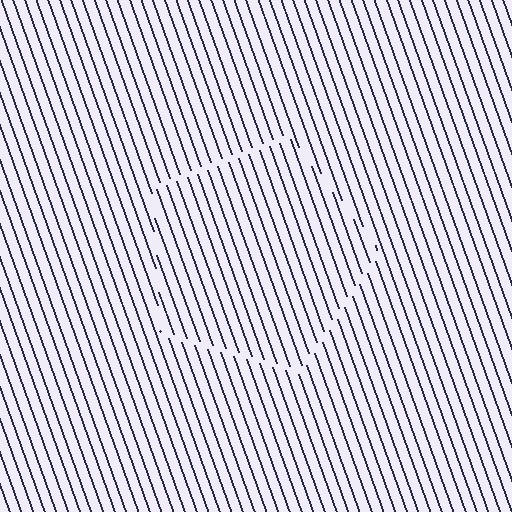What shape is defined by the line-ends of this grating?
An illusory pentagon. The interior of the shape contains the same grating, shifted by half a period — the contour is defined by the phase discontinuity where line-ends from the inner and outer gratings abut.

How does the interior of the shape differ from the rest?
The interior of the shape contains the same grating, shifted by half a period — the contour is defined by the phase discontinuity where line-ends from the inner and outer gratings abut.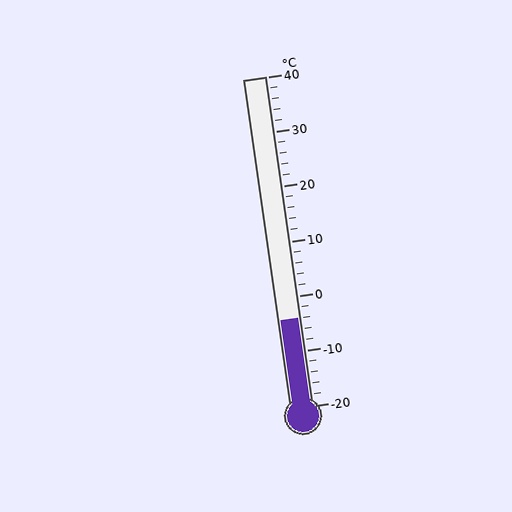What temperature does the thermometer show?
The thermometer shows approximately -4°C.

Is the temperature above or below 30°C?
The temperature is below 30°C.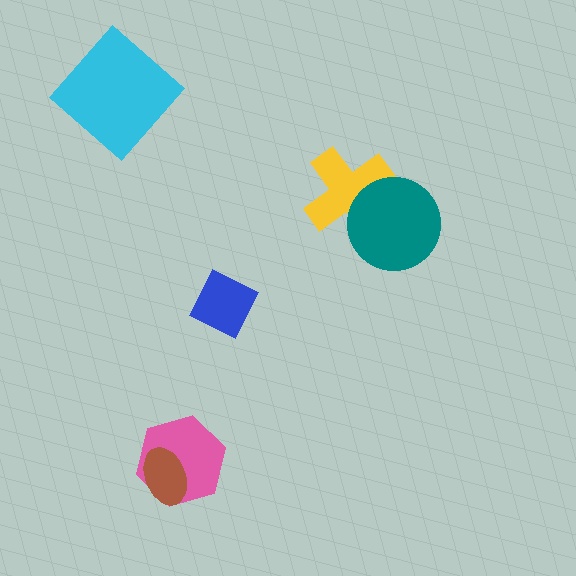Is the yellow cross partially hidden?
Yes, it is partially covered by another shape.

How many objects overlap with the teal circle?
1 object overlaps with the teal circle.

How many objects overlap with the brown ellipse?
1 object overlaps with the brown ellipse.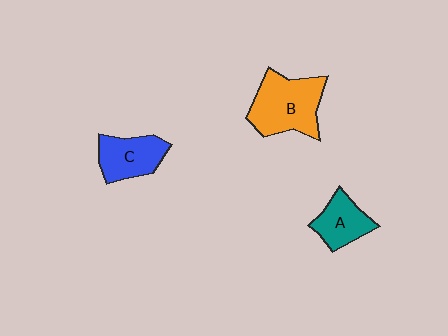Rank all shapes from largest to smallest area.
From largest to smallest: B (orange), C (blue), A (teal).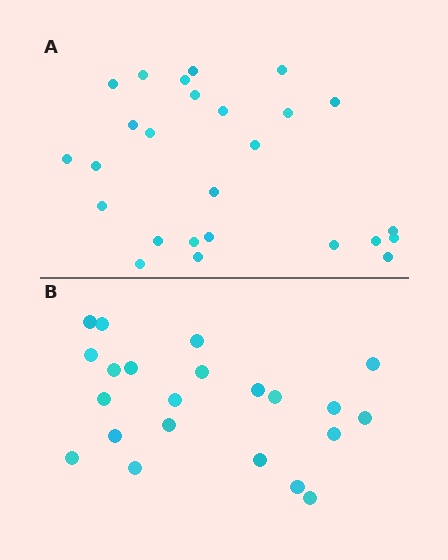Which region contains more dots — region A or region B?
Region A (the top region) has more dots.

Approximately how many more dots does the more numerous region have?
Region A has about 4 more dots than region B.